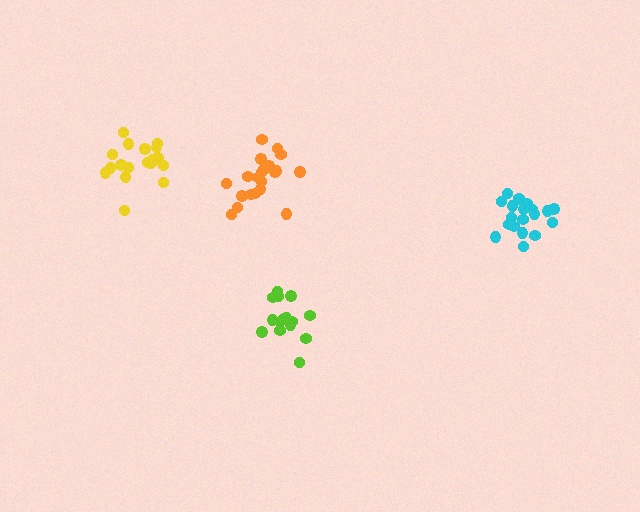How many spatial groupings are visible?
There are 4 spatial groupings.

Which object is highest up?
The yellow cluster is topmost.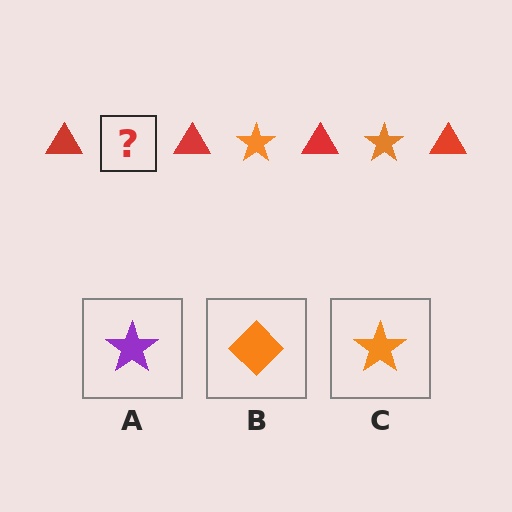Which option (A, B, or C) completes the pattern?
C.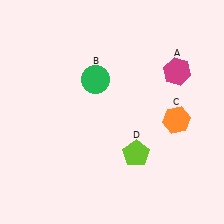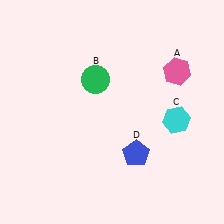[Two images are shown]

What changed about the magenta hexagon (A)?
In Image 1, A is magenta. In Image 2, it changed to pink.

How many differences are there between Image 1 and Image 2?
There are 3 differences between the two images.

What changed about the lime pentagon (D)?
In Image 1, D is lime. In Image 2, it changed to blue.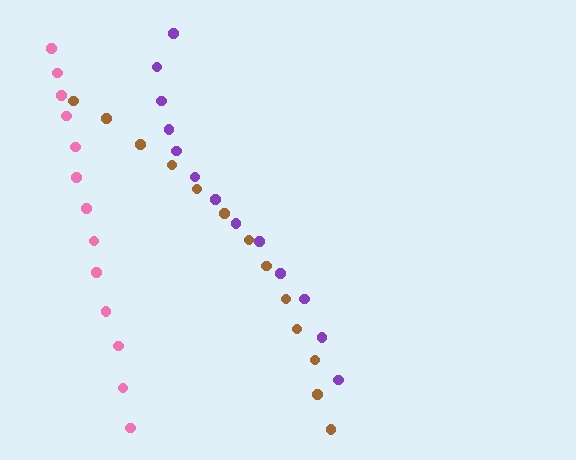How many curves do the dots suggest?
There are 3 distinct paths.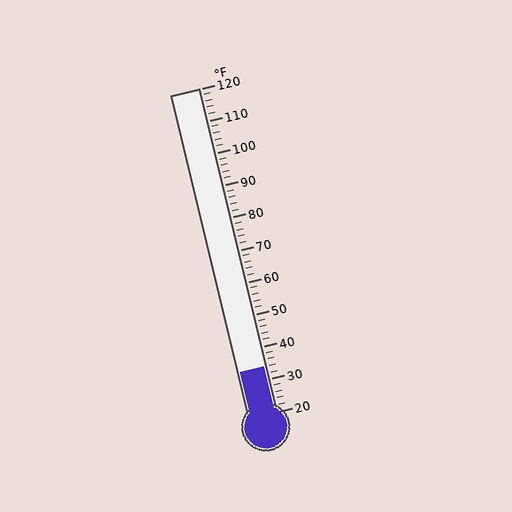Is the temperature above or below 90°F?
The temperature is below 90°F.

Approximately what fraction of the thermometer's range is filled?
The thermometer is filled to approximately 15% of its range.